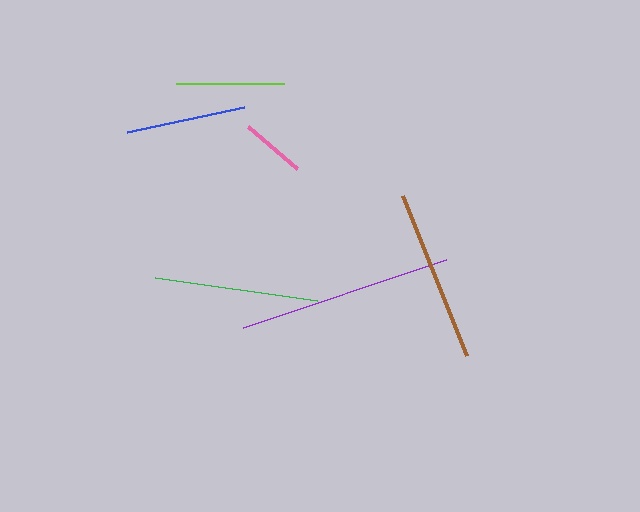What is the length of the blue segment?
The blue segment is approximately 120 pixels long.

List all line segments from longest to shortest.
From longest to shortest: purple, brown, green, blue, lime, pink.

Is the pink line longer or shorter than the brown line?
The brown line is longer than the pink line.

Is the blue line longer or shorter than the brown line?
The brown line is longer than the blue line.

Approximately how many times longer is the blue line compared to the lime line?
The blue line is approximately 1.1 times the length of the lime line.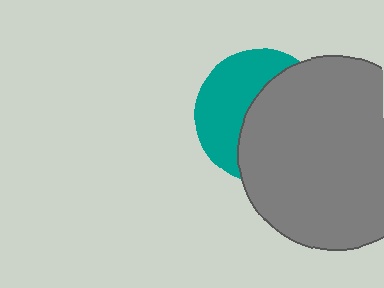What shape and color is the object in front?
The object in front is a gray circle.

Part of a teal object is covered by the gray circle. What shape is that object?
It is a circle.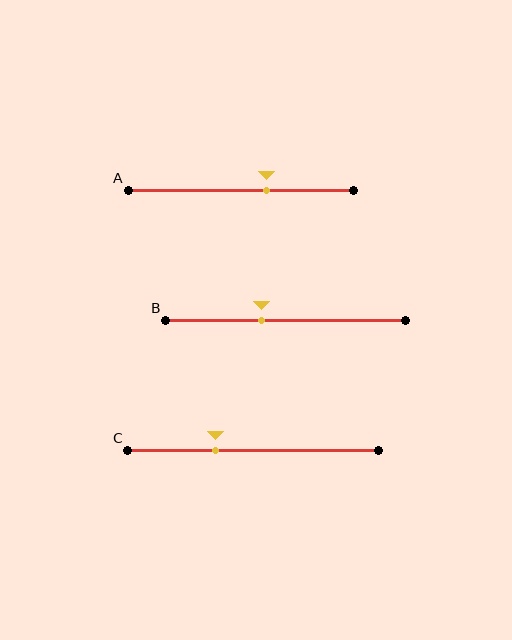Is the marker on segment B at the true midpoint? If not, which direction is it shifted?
No, the marker on segment B is shifted to the left by about 10% of the segment length.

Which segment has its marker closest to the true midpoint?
Segment B has its marker closest to the true midpoint.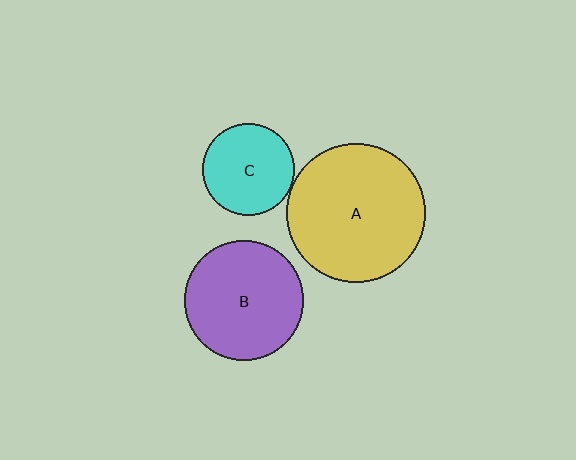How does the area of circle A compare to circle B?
Approximately 1.4 times.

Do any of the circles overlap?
No, none of the circles overlap.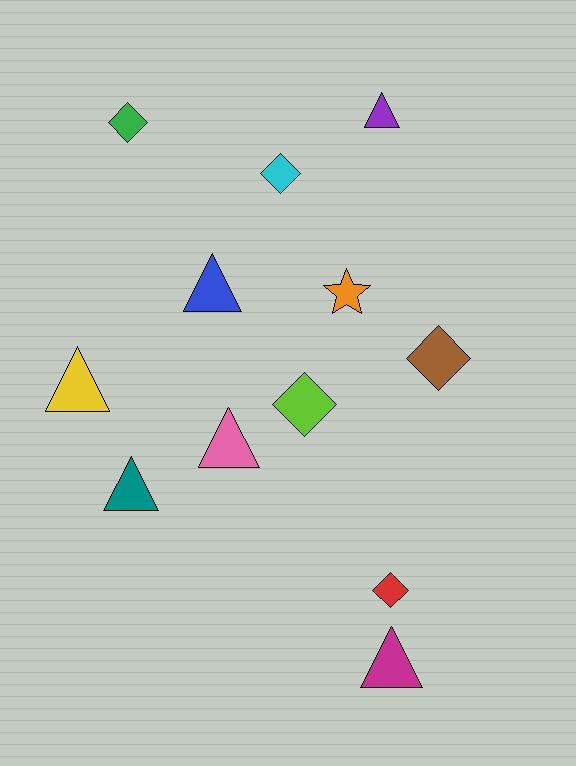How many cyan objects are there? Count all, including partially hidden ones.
There is 1 cyan object.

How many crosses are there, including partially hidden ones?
There are no crosses.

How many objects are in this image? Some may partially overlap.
There are 12 objects.